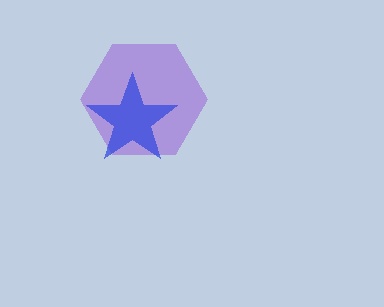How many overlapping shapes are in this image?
There are 2 overlapping shapes in the image.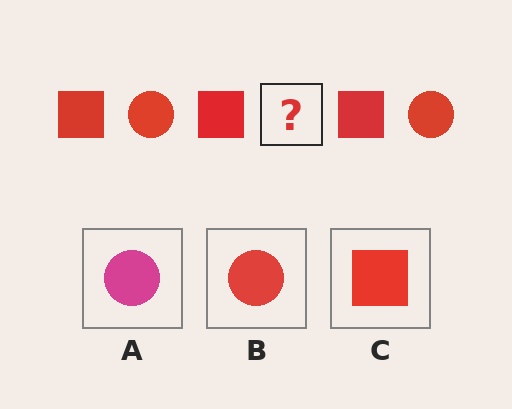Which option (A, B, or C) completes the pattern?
B.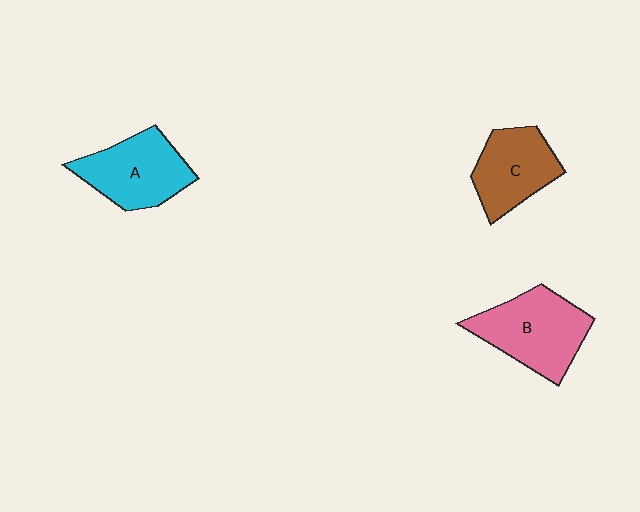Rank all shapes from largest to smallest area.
From largest to smallest: B (pink), A (cyan), C (brown).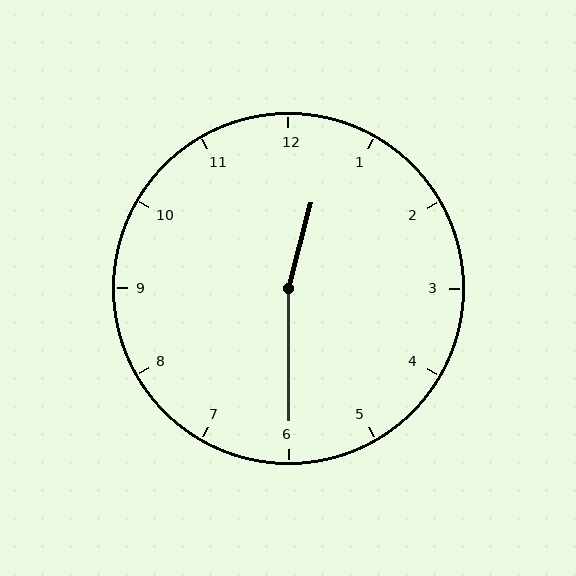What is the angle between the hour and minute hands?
Approximately 165 degrees.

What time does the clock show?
12:30.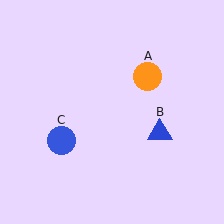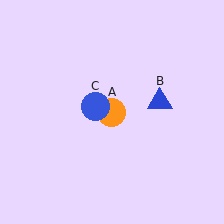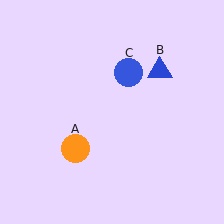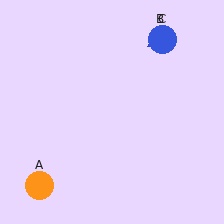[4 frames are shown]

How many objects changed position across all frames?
3 objects changed position: orange circle (object A), blue triangle (object B), blue circle (object C).